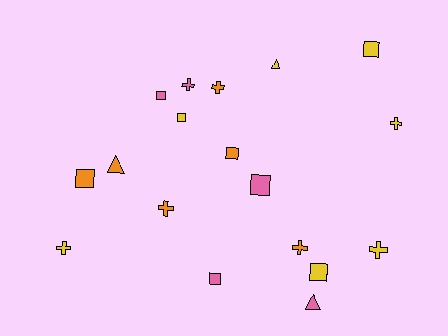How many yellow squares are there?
There are 3 yellow squares.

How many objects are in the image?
There are 18 objects.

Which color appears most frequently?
Yellow, with 7 objects.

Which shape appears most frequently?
Square, with 8 objects.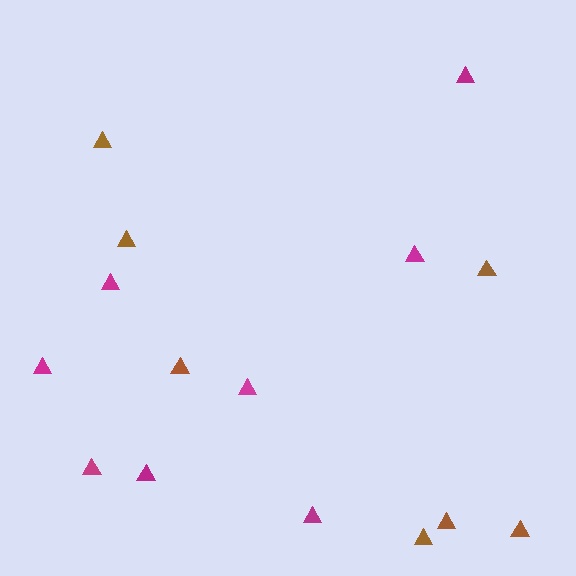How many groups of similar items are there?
There are 2 groups: one group of brown triangles (7) and one group of magenta triangles (8).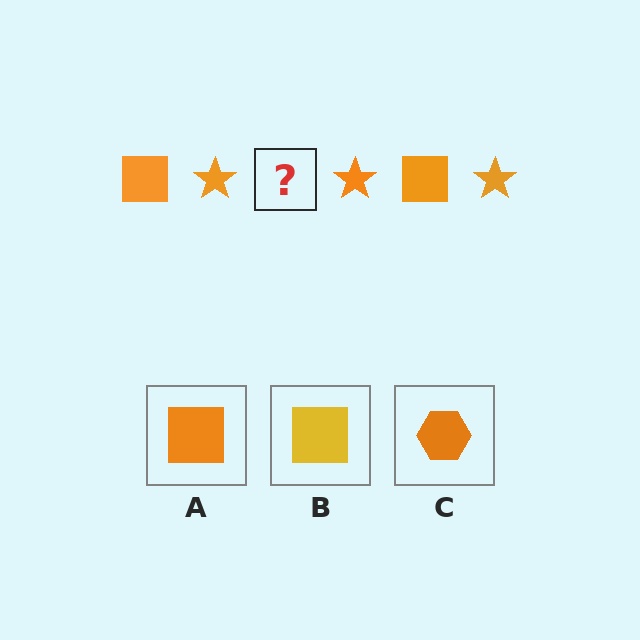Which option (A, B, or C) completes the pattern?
A.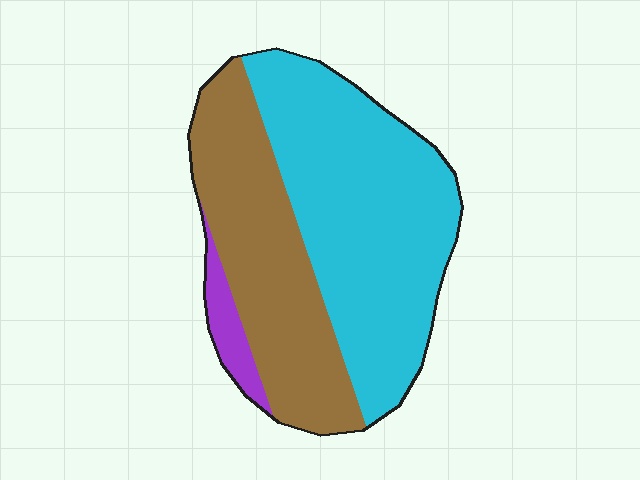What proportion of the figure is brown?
Brown takes up about three eighths (3/8) of the figure.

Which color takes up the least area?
Purple, at roughly 5%.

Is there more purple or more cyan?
Cyan.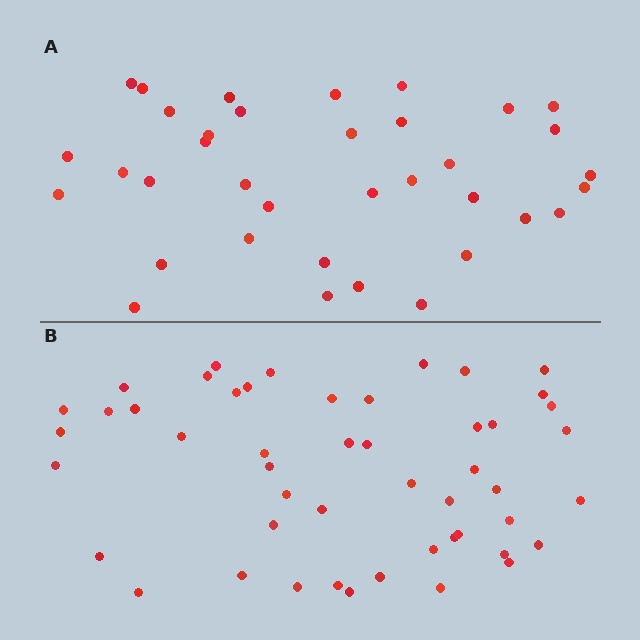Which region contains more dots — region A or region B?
Region B (the bottom region) has more dots.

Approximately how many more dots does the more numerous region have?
Region B has approximately 15 more dots than region A.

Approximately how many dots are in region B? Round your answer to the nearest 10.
About 50 dots. (The exact count is 49, which rounds to 50.)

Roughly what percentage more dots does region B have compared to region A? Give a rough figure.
About 35% more.